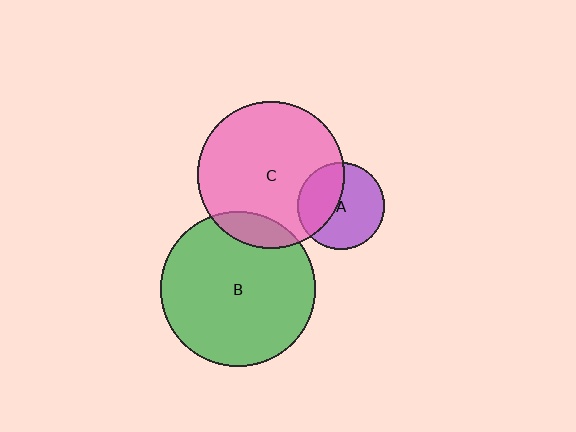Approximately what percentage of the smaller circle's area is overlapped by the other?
Approximately 40%.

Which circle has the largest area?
Circle B (green).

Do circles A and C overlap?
Yes.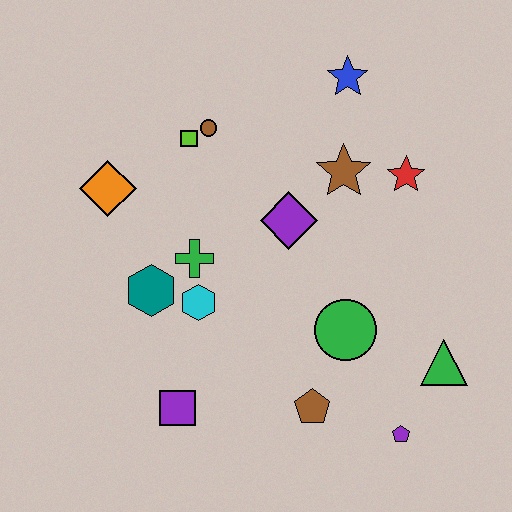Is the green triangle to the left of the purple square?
No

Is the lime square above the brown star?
Yes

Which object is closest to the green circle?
The brown pentagon is closest to the green circle.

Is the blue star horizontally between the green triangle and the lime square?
Yes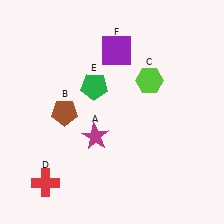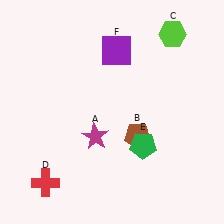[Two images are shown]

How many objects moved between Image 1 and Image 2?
3 objects moved between the two images.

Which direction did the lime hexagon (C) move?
The lime hexagon (C) moved up.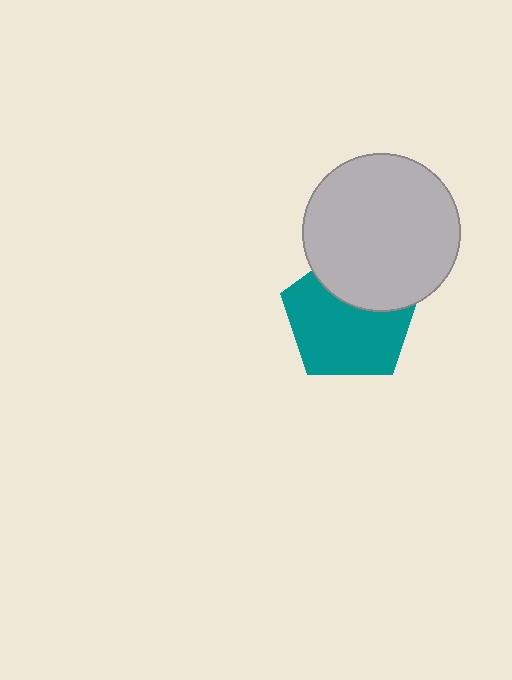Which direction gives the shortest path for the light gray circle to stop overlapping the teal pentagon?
Moving up gives the shortest separation.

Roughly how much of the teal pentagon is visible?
Most of it is visible (roughly 67%).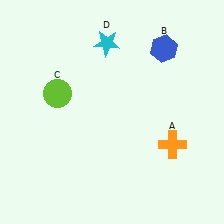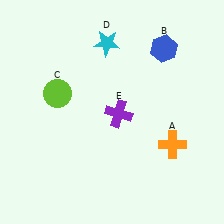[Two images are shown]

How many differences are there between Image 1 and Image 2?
There is 1 difference between the two images.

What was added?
A purple cross (E) was added in Image 2.